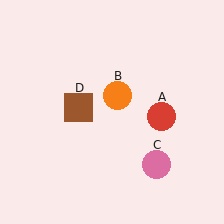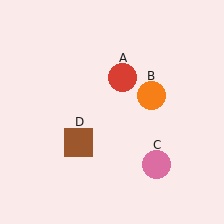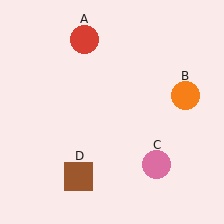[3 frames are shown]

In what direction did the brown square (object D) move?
The brown square (object D) moved down.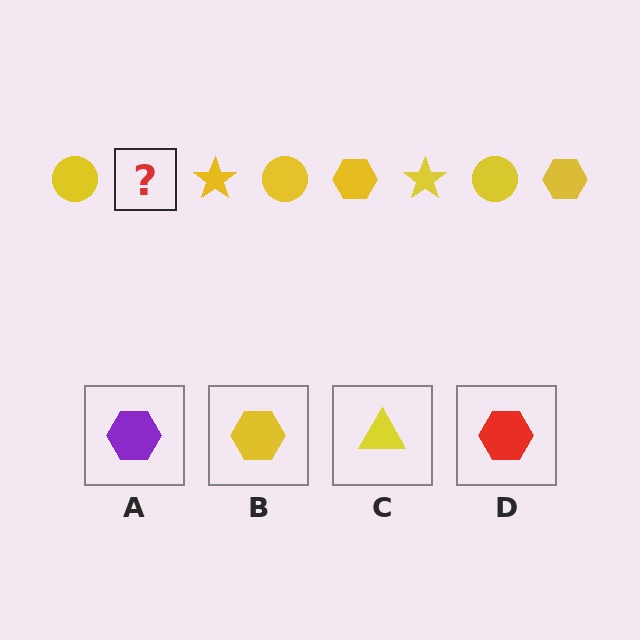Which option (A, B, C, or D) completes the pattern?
B.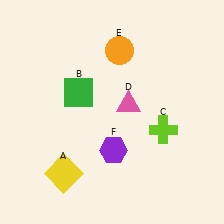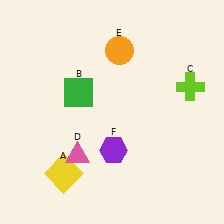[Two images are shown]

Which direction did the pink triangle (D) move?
The pink triangle (D) moved left.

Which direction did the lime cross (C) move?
The lime cross (C) moved up.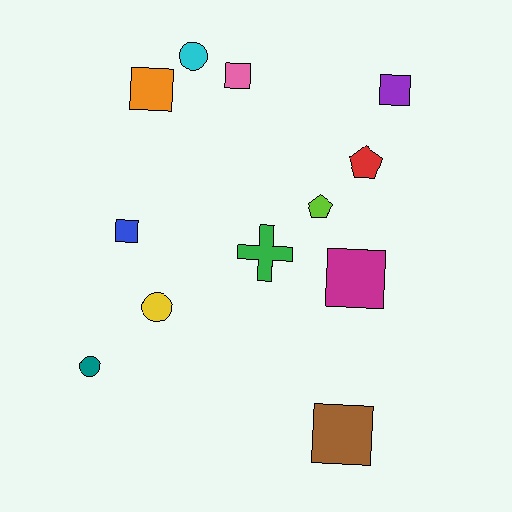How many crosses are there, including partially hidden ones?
There is 1 cross.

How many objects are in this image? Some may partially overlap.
There are 12 objects.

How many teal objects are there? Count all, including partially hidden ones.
There is 1 teal object.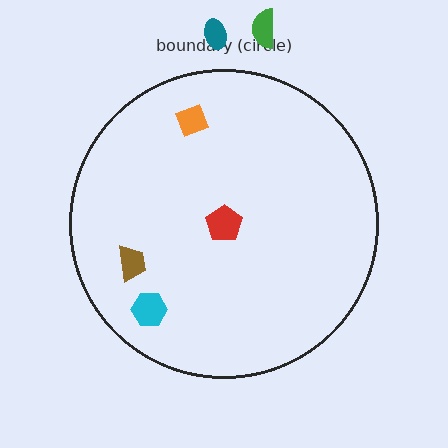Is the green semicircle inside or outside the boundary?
Outside.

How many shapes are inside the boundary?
4 inside, 2 outside.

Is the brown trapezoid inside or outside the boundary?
Inside.